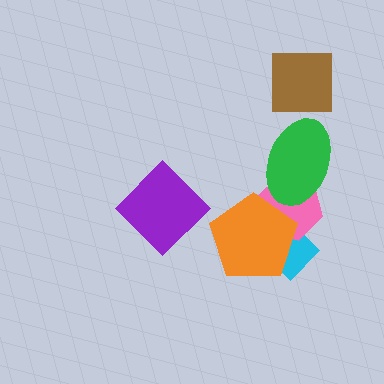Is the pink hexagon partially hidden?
Yes, it is partially covered by another shape.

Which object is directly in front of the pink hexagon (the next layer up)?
The orange pentagon is directly in front of the pink hexagon.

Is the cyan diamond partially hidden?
Yes, it is partially covered by another shape.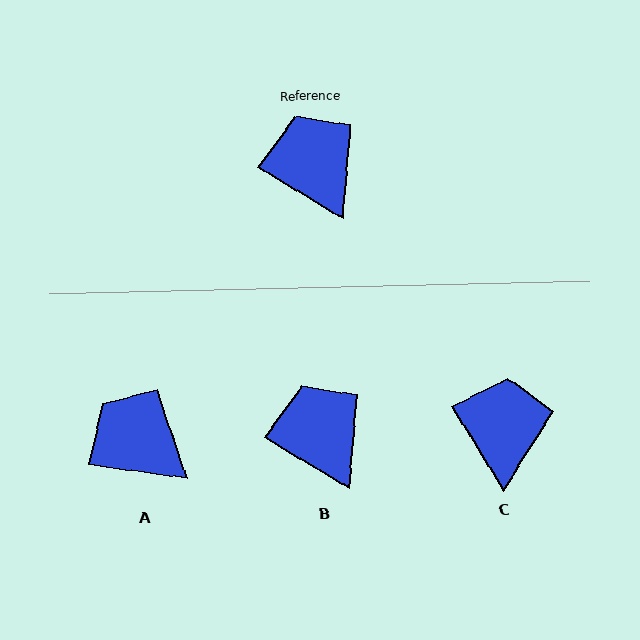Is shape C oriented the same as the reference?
No, it is off by about 27 degrees.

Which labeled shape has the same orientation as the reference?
B.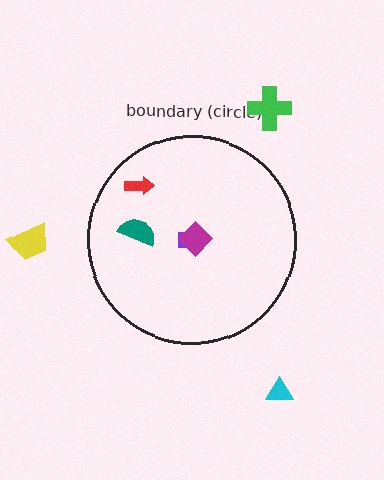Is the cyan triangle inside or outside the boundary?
Outside.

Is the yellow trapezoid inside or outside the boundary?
Outside.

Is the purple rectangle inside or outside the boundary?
Inside.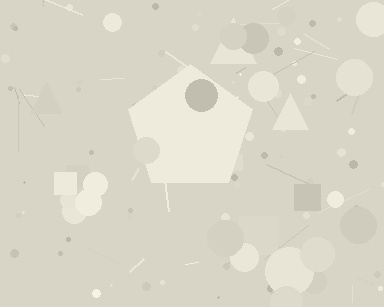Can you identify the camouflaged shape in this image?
The camouflaged shape is a pentagon.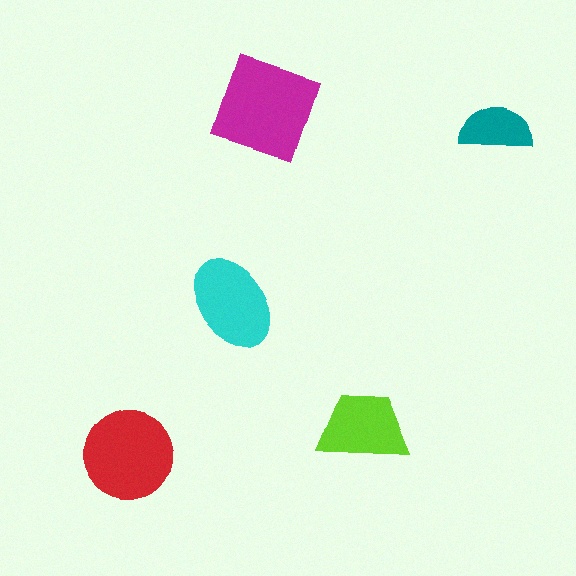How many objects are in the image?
There are 5 objects in the image.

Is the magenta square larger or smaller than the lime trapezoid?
Larger.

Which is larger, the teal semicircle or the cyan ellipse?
The cyan ellipse.